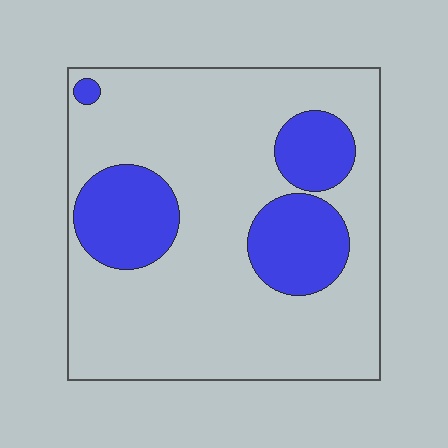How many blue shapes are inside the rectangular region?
4.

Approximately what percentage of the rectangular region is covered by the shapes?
Approximately 25%.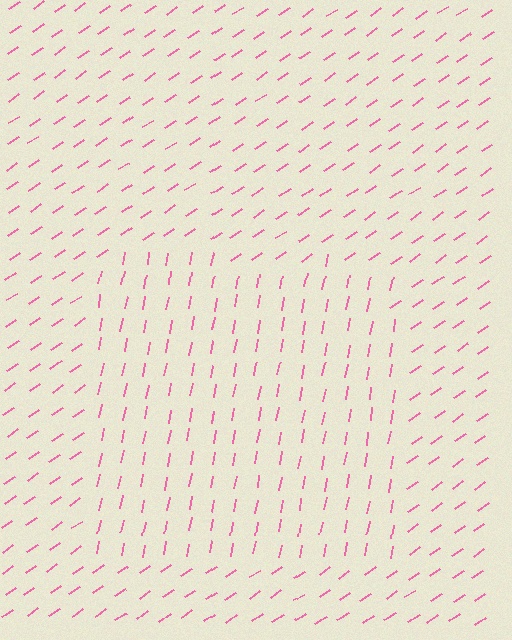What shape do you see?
I see a rectangle.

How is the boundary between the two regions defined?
The boundary is defined purely by a change in line orientation (approximately 45 degrees difference). All lines are the same color and thickness.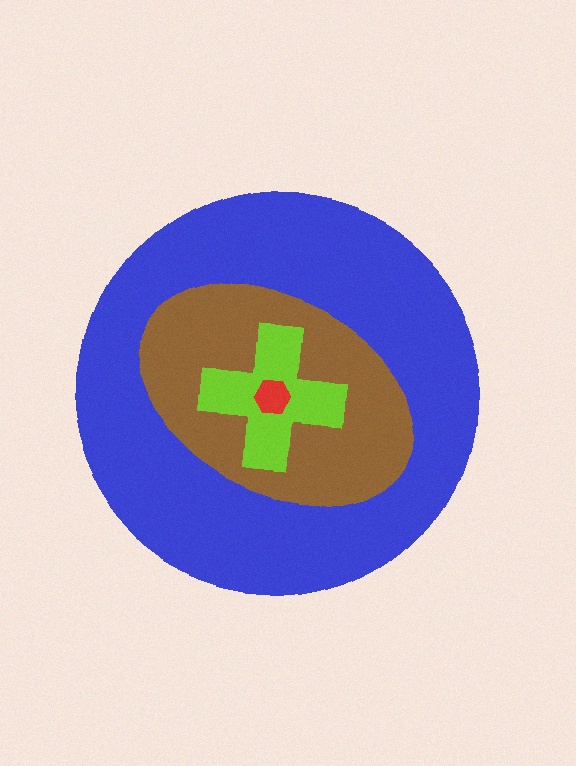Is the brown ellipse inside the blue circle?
Yes.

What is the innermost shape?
The red hexagon.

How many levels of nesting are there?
4.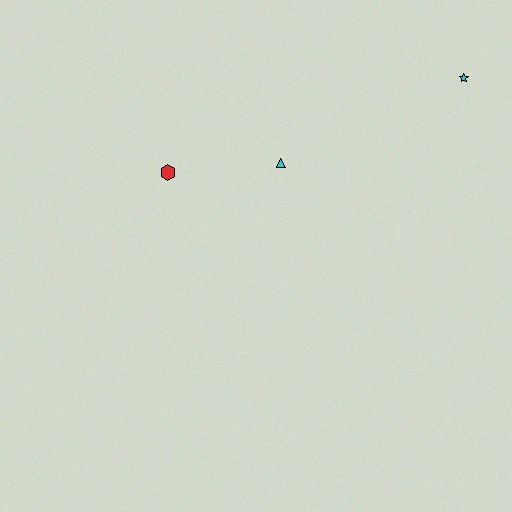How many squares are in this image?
There are no squares.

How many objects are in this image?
There are 3 objects.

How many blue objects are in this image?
There are no blue objects.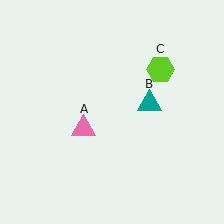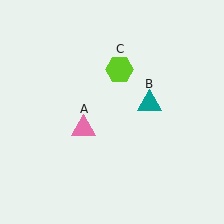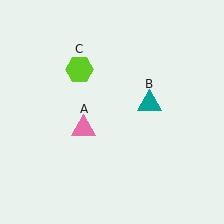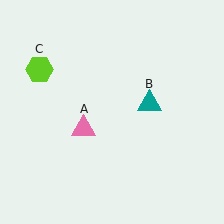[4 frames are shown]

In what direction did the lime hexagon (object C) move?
The lime hexagon (object C) moved left.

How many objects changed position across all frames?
1 object changed position: lime hexagon (object C).